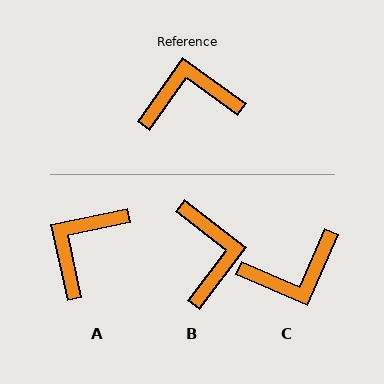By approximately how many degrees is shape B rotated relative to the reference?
Approximately 92 degrees clockwise.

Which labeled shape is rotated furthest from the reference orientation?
C, about 168 degrees away.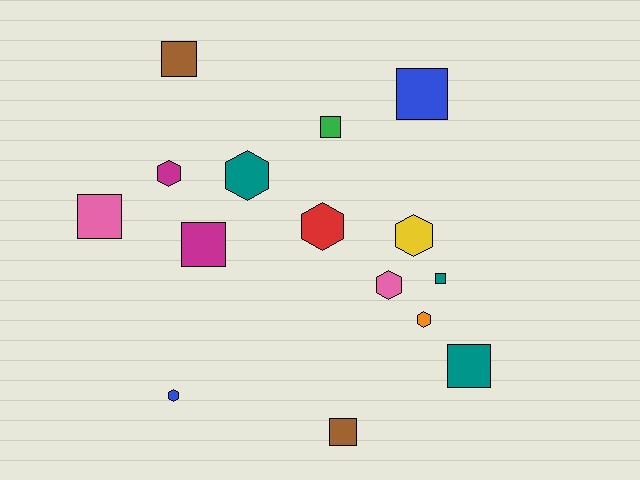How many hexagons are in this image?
There are 7 hexagons.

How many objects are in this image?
There are 15 objects.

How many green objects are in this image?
There is 1 green object.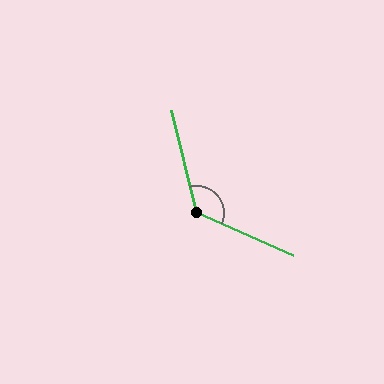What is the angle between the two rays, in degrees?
Approximately 128 degrees.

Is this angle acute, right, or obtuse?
It is obtuse.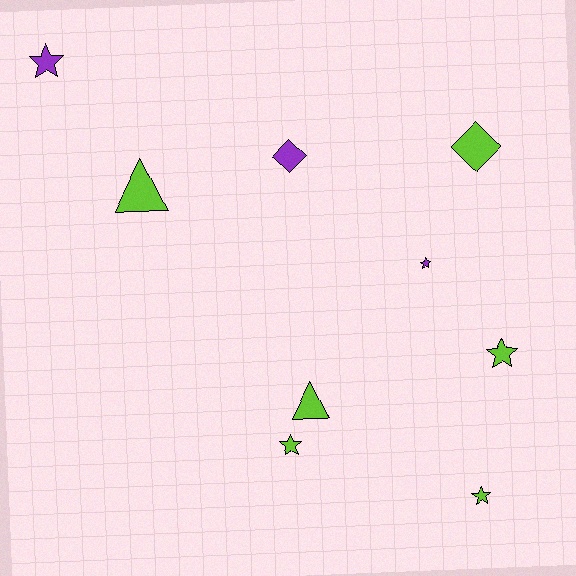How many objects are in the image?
There are 9 objects.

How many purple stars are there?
There are 2 purple stars.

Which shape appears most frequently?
Star, with 5 objects.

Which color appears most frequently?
Lime, with 6 objects.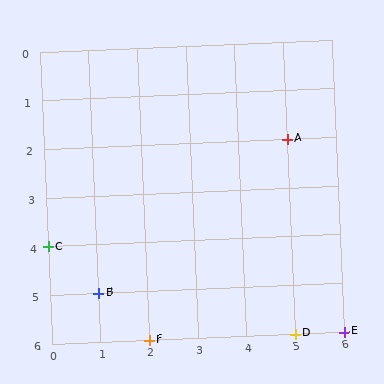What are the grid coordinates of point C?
Point C is at grid coordinates (0, 4).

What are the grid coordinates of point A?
Point A is at grid coordinates (5, 2).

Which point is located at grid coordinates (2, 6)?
Point F is at (2, 6).